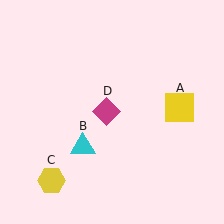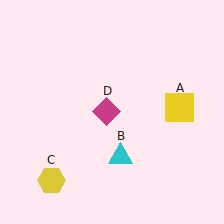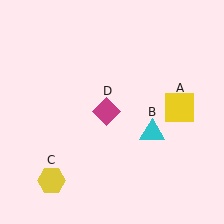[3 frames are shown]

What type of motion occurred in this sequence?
The cyan triangle (object B) rotated counterclockwise around the center of the scene.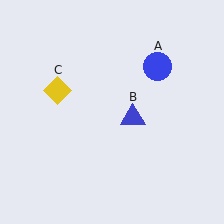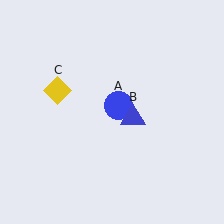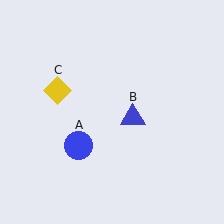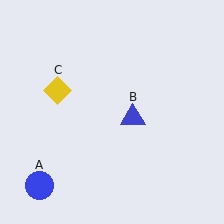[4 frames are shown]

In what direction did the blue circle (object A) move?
The blue circle (object A) moved down and to the left.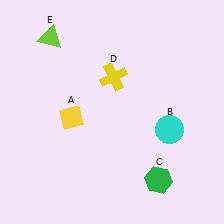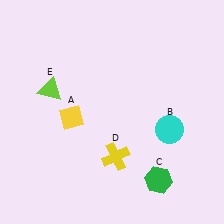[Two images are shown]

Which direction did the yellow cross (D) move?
The yellow cross (D) moved down.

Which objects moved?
The objects that moved are: the yellow cross (D), the lime triangle (E).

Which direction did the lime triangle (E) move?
The lime triangle (E) moved down.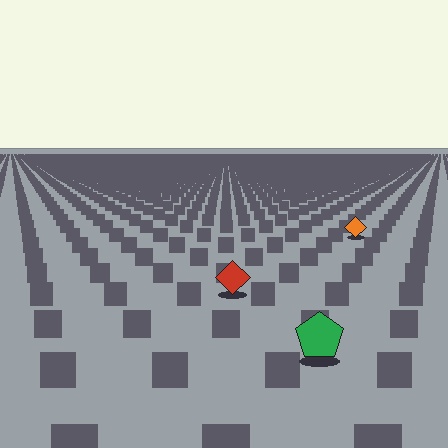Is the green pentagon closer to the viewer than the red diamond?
Yes. The green pentagon is closer — you can tell from the texture gradient: the ground texture is coarser near it.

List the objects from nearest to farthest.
From nearest to farthest: the green pentagon, the red diamond, the orange diamond.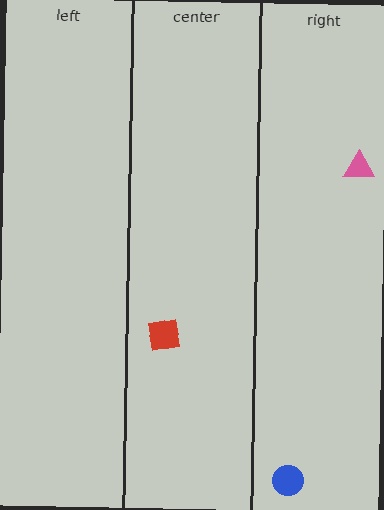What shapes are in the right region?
The pink triangle, the blue circle.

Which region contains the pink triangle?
The right region.